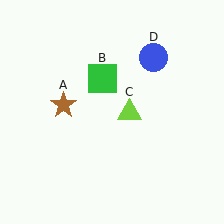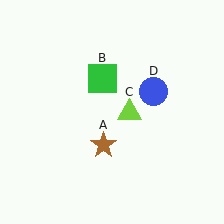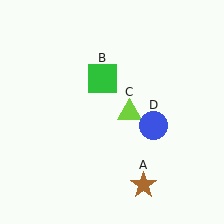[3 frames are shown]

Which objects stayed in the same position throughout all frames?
Green square (object B) and lime triangle (object C) remained stationary.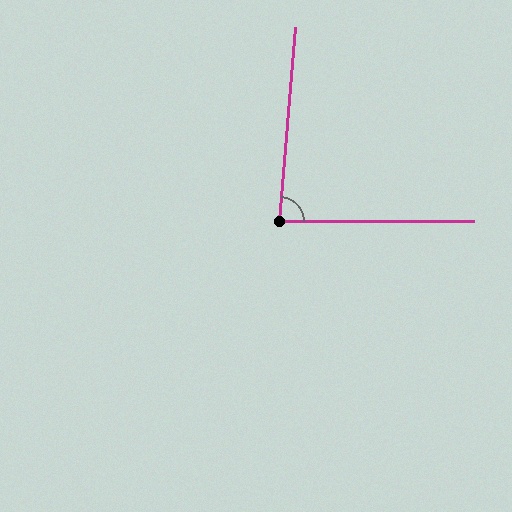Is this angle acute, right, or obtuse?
It is approximately a right angle.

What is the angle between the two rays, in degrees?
Approximately 85 degrees.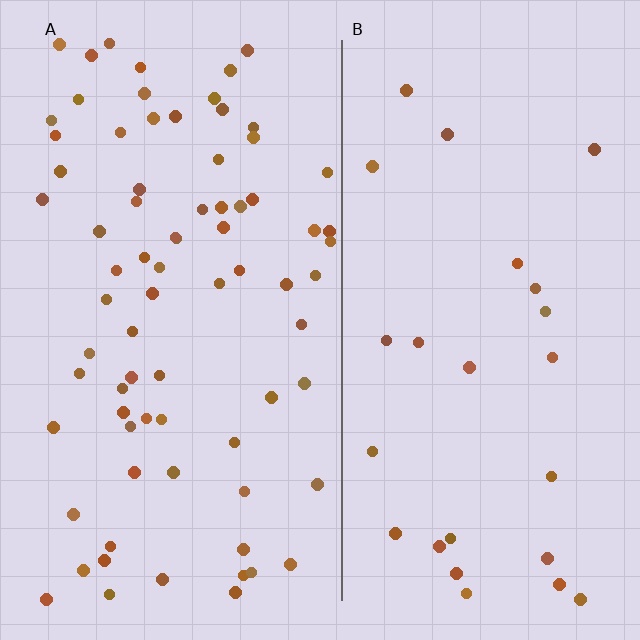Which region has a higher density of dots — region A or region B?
A (the left).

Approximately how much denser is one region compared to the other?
Approximately 3.0× — region A over region B.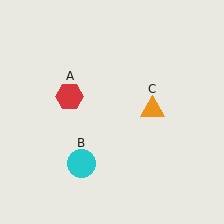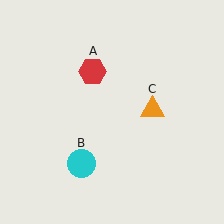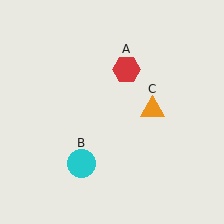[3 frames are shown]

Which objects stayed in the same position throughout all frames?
Cyan circle (object B) and orange triangle (object C) remained stationary.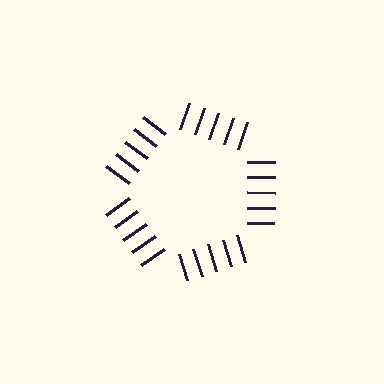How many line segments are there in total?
25 — 5 along each of the 5 edges.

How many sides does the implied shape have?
5 sides — the line-ends trace a pentagon.